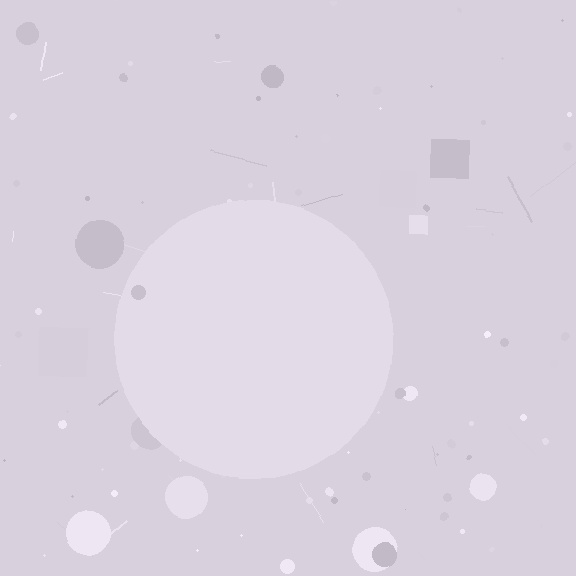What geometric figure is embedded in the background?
A circle is embedded in the background.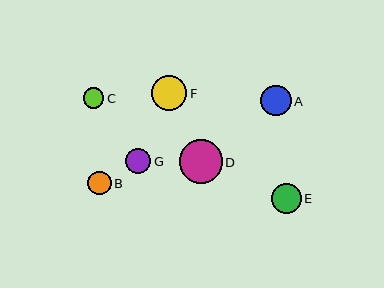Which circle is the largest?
Circle D is the largest with a size of approximately 43 pixels.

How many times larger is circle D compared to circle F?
Circle D is approximately 1.2 times the size of circle F.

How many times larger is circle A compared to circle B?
Circle A is approximately 1.3 times the size of circle B.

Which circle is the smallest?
Circle C is the smallest with a size of approximately 20 pixels.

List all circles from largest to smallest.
From largest to smallest: D, F, A, E, G, B, C.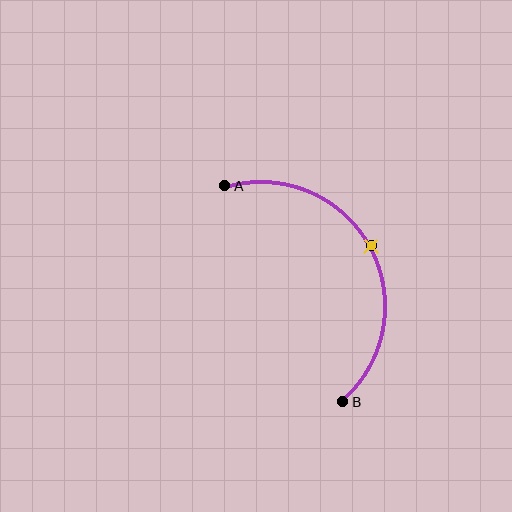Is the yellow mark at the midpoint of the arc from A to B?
Yes. The yellow mark lies on the arc at equal arc-length from both A and B — it is the arc midpoint.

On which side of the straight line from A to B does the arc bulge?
The arc bulges to the right of the straight line connecting A and B.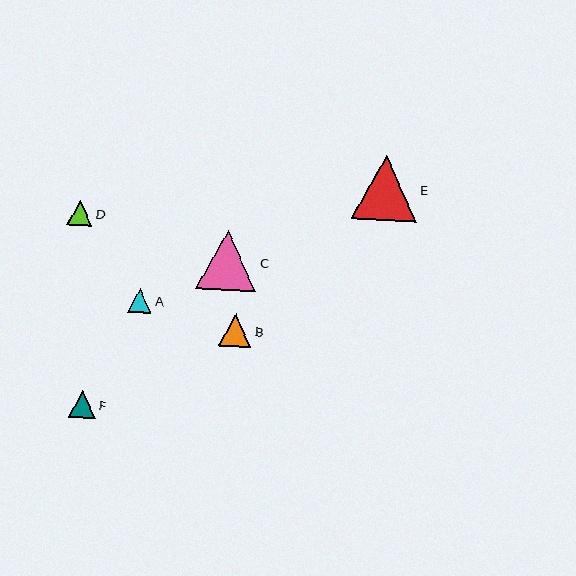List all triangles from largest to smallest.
From largest to smallest: E, C, B, F, D, A.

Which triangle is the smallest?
Triangle A is the smallest with a size of approximately 24 pixels.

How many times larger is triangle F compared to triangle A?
Triangle F is approximately 1.1 times the size of triangle A.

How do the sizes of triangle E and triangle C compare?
Triangle E and triangle C are approximately the same size.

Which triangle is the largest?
Triangle E is the largest with a size of approximately 65 pixels.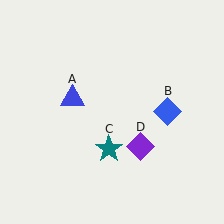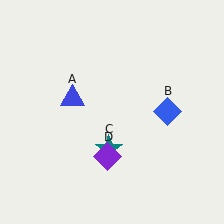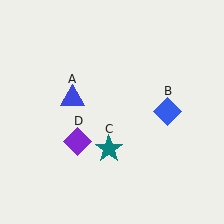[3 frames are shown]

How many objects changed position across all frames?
1 object changed position: purple diamond (object D).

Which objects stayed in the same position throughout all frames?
Blue triangle (object A) and blue diamond (object B) and teal star (object C) remained stationary.